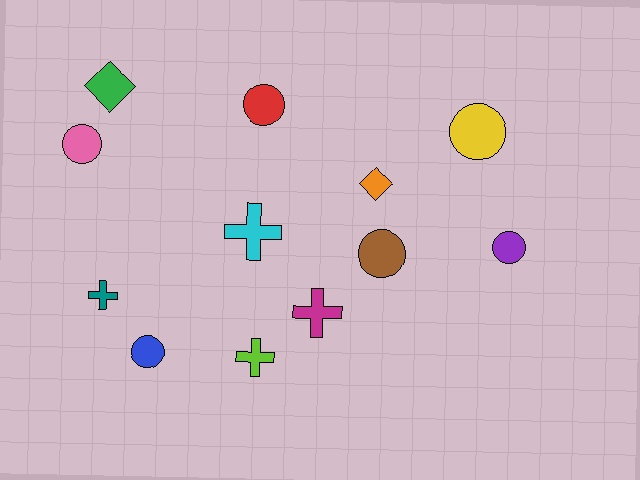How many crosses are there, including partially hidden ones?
There are 4 crosses.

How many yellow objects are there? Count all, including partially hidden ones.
There is 1 yellow object.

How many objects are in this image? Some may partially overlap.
There are 12 objects.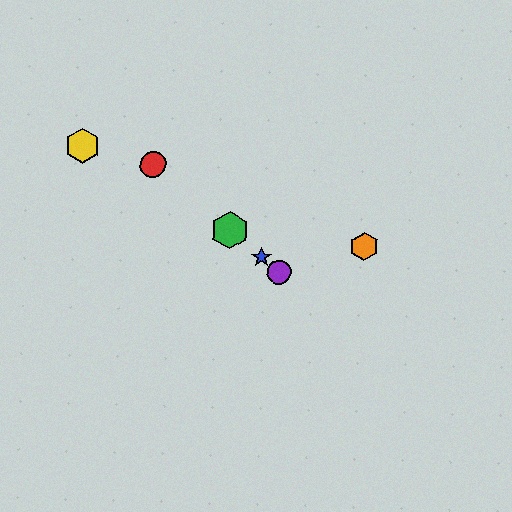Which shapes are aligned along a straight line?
The red circle, the blue star, the green hexagon, the purple circle are aligned along a straight line.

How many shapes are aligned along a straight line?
4 shapes (the red circle, the blue star, the green hexagon, the purple circle) are aligned along a straight line.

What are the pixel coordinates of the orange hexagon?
The orange hexagon is at (364, 246).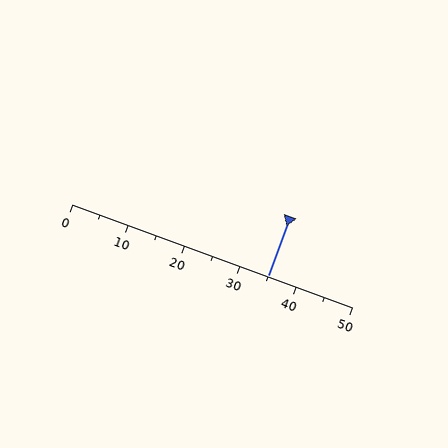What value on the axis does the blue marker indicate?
The marker indicates approximately 35.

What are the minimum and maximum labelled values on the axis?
The axis runs from 0 to 50.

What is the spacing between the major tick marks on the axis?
The major ticks are spaced 10 apart.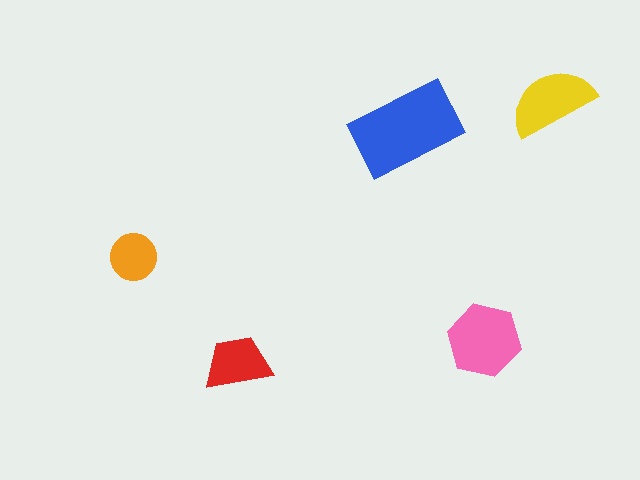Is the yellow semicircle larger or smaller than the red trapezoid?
Larger.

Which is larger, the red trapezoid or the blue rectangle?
The blue rectangle.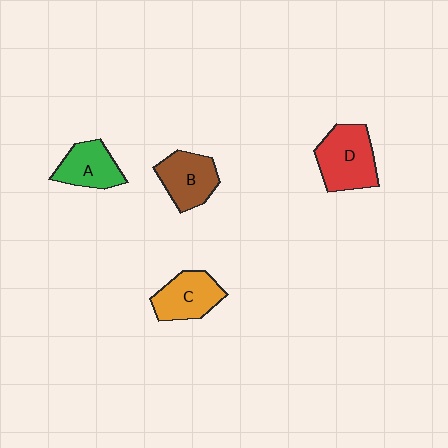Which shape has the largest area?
Shape D (red).